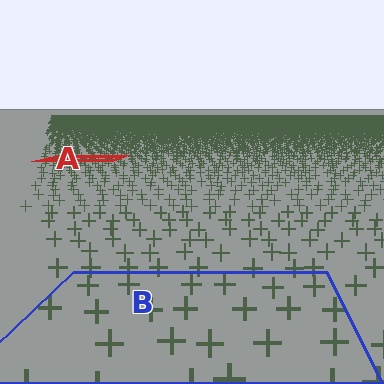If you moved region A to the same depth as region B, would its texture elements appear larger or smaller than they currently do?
They would appear larger. At a closer depth, the same texture elements are projected at a bigger on-screen size.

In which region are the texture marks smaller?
The texture marks are smaller in region A, because it is farther away.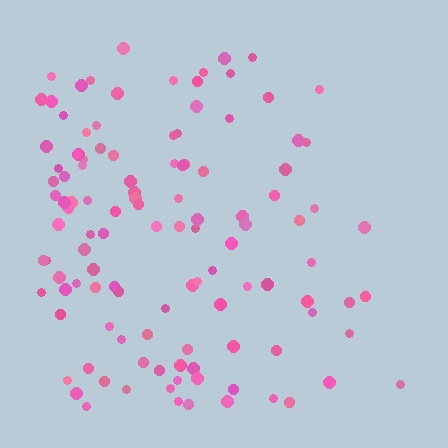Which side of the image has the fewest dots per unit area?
The right.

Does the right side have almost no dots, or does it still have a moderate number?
Still a moderate number, just noticeably fewer than the left.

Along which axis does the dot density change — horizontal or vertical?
Horizontal.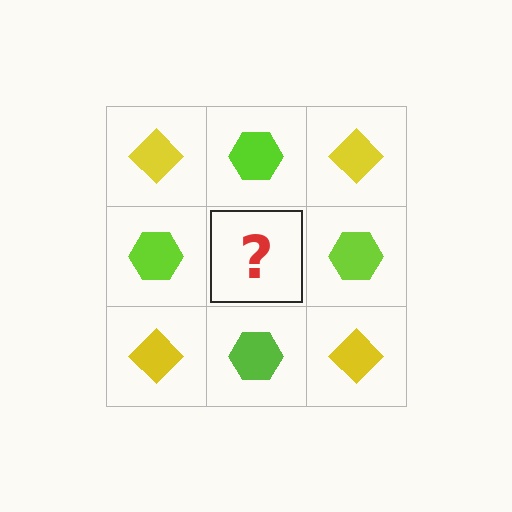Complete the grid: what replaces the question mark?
The question mark should be replaced with a yellow diamond.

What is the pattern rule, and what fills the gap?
The rule is that it alternates yellow diamond and lime hexagon in a checkerboard pattern. The gap should be filled with a yellow diamond.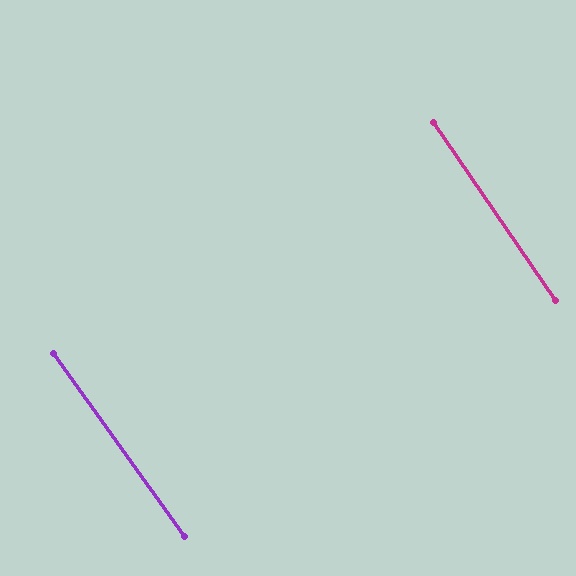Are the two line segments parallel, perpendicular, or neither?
Parallel — their directions differ by only 1.0°.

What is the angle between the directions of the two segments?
Approximately 1 degree.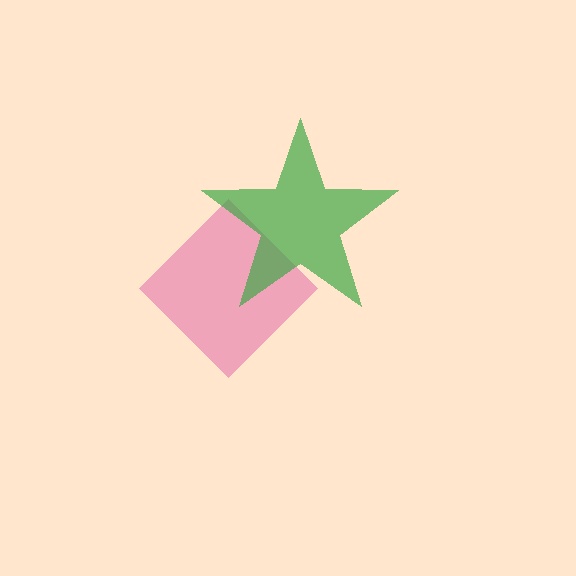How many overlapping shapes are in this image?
There are 2 overlapping shapes in the image.